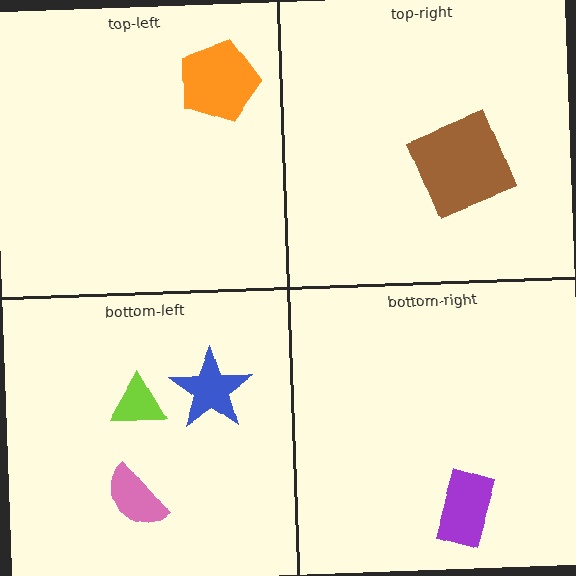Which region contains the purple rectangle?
The bottom-right region.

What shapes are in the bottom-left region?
The blue star, the lime triangle, the pink semicircle.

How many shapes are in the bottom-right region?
1.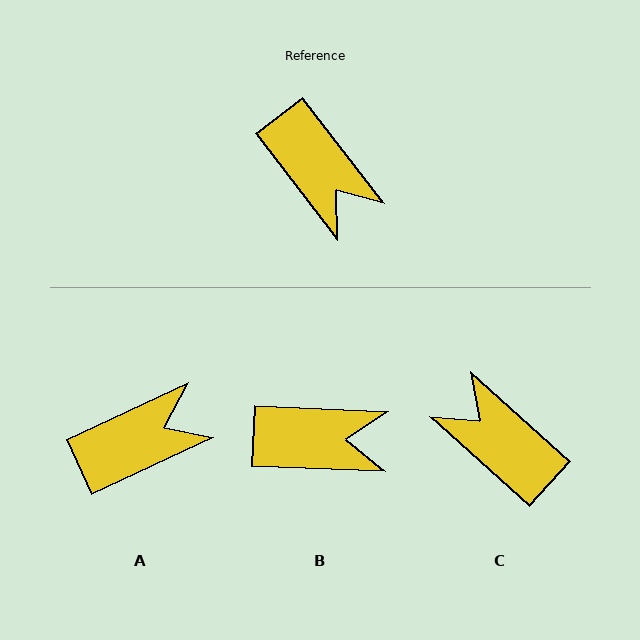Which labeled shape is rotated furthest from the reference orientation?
C, about 169 degrees away.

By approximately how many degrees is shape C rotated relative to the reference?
Approximately 169 degrees clockwise.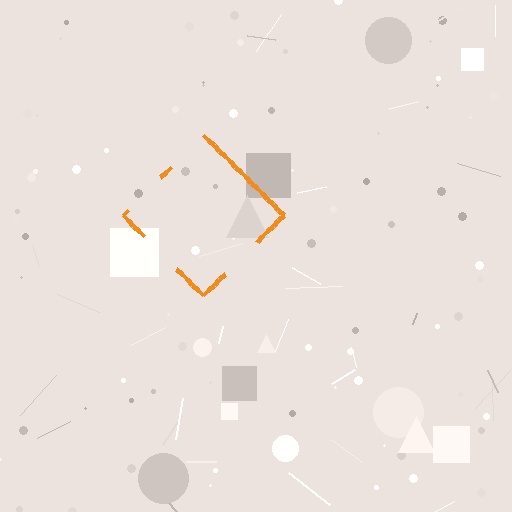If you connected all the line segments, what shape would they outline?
They would outline a diamond.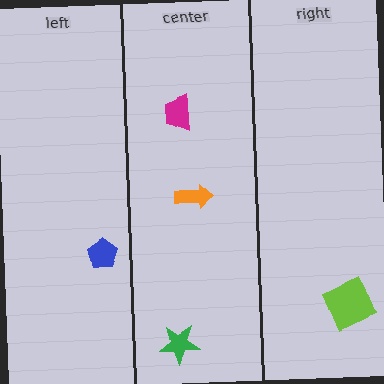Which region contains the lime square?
The right region.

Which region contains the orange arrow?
The center region.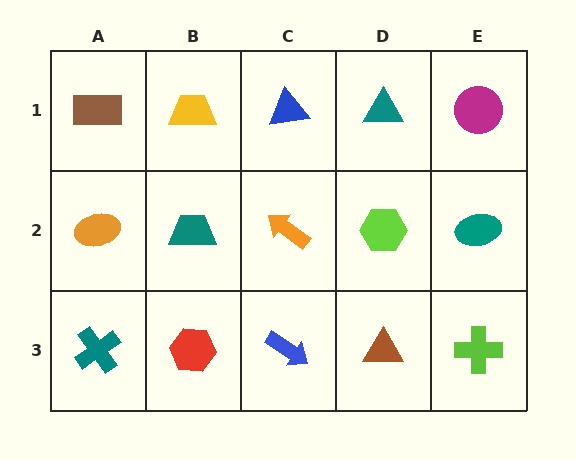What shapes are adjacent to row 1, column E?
A teal ellipse (row 2, column E), a teal triangle (row 1, column D).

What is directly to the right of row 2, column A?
A teal trapezoid.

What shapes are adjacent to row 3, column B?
A teal trapezoid (row 2, column B), a teal cross (row 3, column A), a blue arrow (row 3, column C).